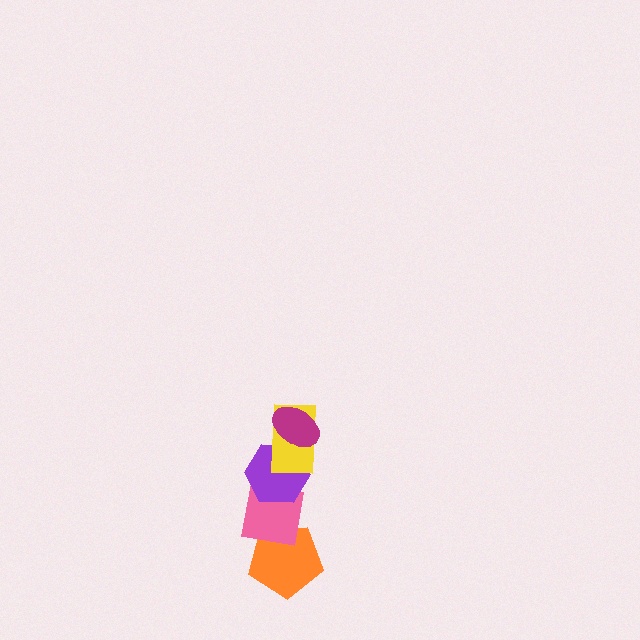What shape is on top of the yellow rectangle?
The magenta ellipse is on top of the yellow rectangle.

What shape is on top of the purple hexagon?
The yellow rectangle is on top of the purple hexagon.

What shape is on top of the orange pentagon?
The pink square is on top of the orange pentagon.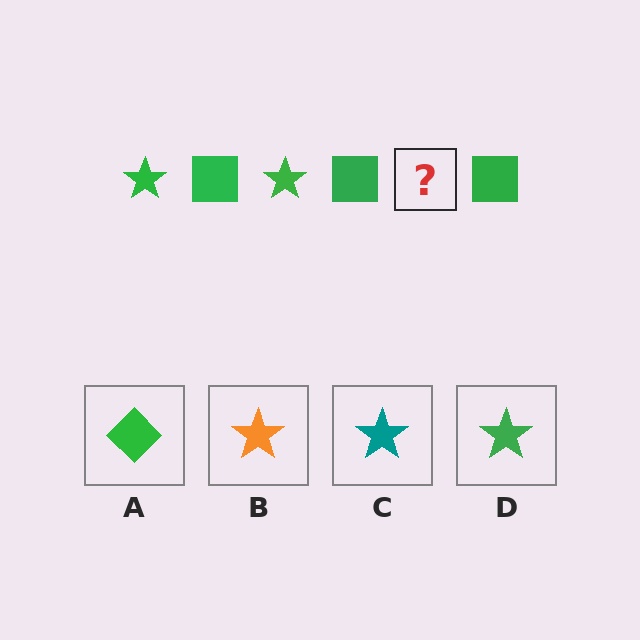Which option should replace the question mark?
Option D.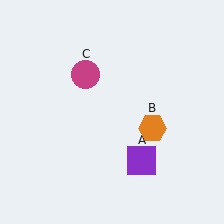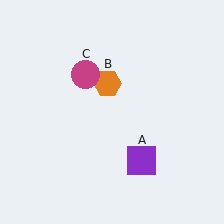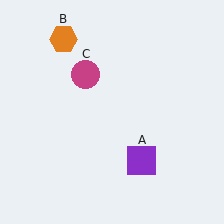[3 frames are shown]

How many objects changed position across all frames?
1 object changed position: orange hexagon (object B).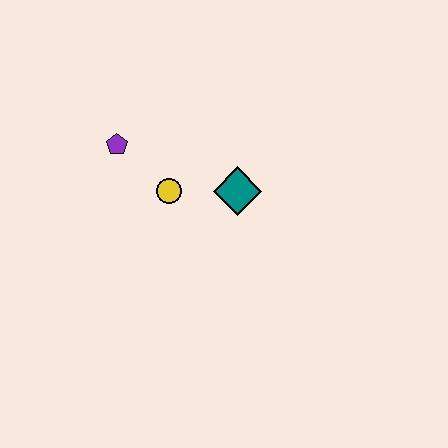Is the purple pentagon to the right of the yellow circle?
No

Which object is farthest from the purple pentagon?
The teal diamond is farthest from the purple pentagon.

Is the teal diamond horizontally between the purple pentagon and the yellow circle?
No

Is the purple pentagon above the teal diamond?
Yes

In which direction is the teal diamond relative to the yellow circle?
The teal diamond is to the right of the yellow circle.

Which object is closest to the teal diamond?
The yellow circle is closest to the teal diamond.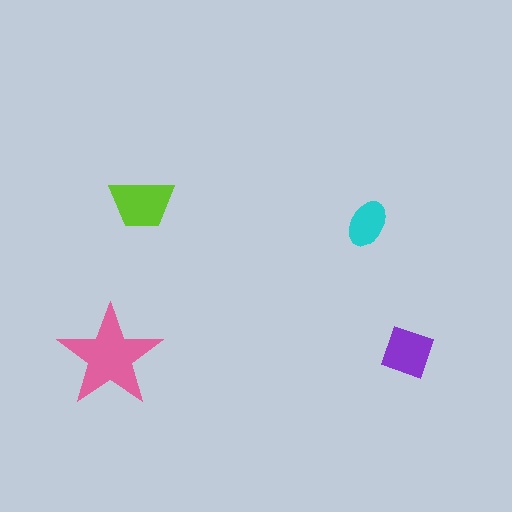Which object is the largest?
The pink star.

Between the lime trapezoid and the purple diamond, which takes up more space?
The lime trapezoid.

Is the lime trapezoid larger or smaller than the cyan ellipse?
Larger.